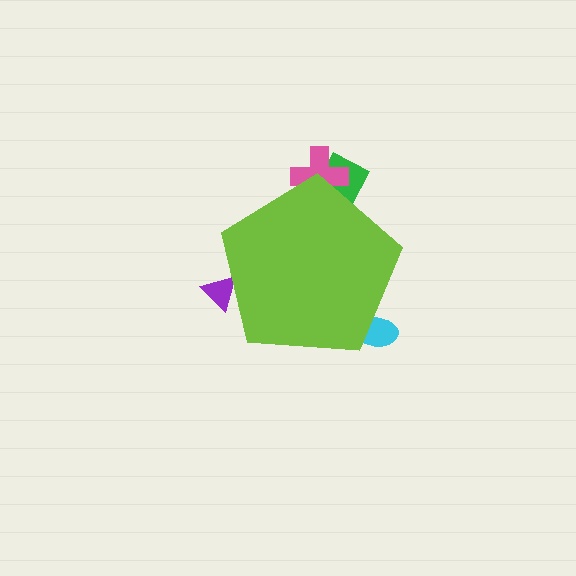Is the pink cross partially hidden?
Yes, the pink cross is partially hidden behind the lime pentagon.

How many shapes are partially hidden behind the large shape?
4 shapes are partially hidden.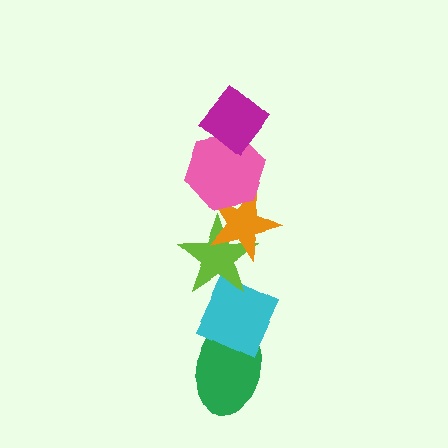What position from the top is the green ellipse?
The green ellipse is 6th from the top.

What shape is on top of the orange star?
The pink hexagon is on top of the orange star.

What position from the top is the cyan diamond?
The cyan diamond is 5th from the top.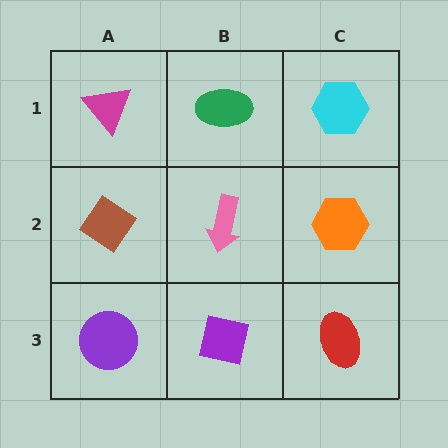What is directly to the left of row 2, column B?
A brown diamond.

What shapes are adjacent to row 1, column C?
An orange hexagon (row 2, column C), a green ellipse (row 1, column B).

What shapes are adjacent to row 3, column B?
A pink arrow (row 2, column B), a purple circle (row 3, column A), a red ellipse (row 3, column C).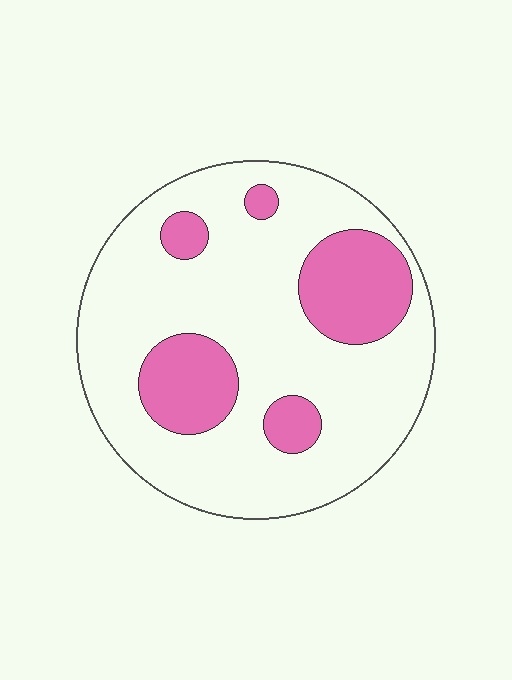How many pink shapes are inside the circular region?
5.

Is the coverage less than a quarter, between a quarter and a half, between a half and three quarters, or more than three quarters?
Less than a quarter.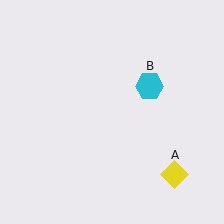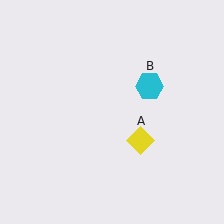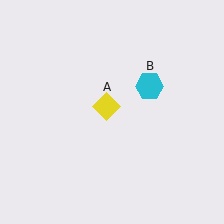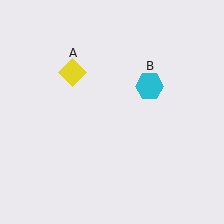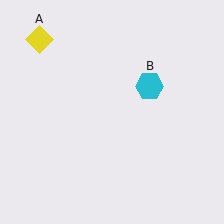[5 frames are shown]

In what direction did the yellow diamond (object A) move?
The yellow diamond (object A) moved up and to the left.